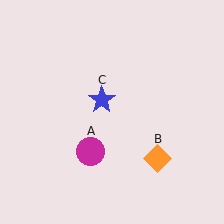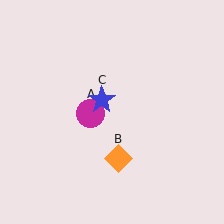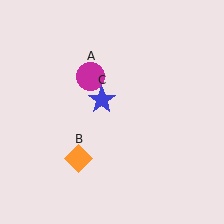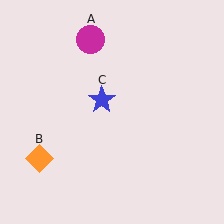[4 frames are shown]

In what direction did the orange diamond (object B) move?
The orange diamond (object B) moved left.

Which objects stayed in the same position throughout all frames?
Blue star (object C) remained stationary.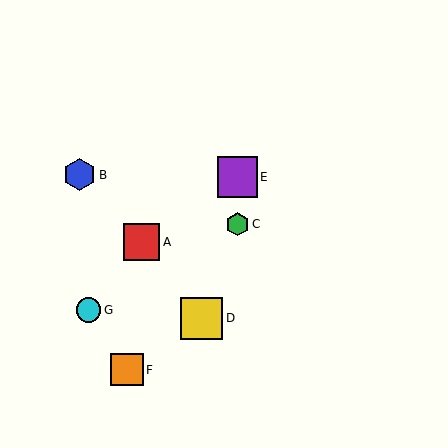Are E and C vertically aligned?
Yes, both are at x≈237.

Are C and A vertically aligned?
No, C is at x≈237 and A is at x≈142.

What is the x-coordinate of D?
Object D is at x≈202.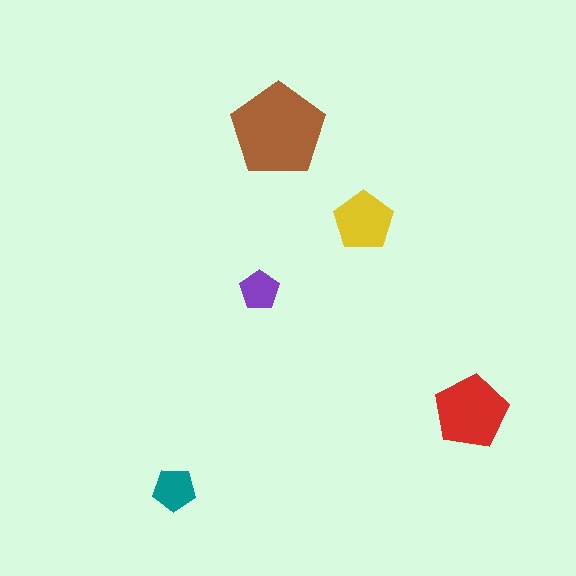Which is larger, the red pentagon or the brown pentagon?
The brown one.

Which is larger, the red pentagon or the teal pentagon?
The red one.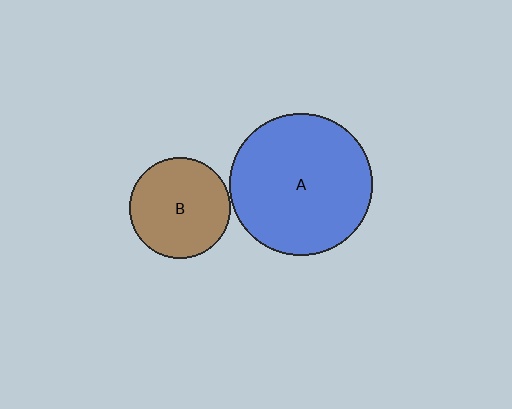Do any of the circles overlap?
No, none of the circles overlap.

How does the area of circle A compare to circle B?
Approximately 2.0 times.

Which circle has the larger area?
Circle A (blue).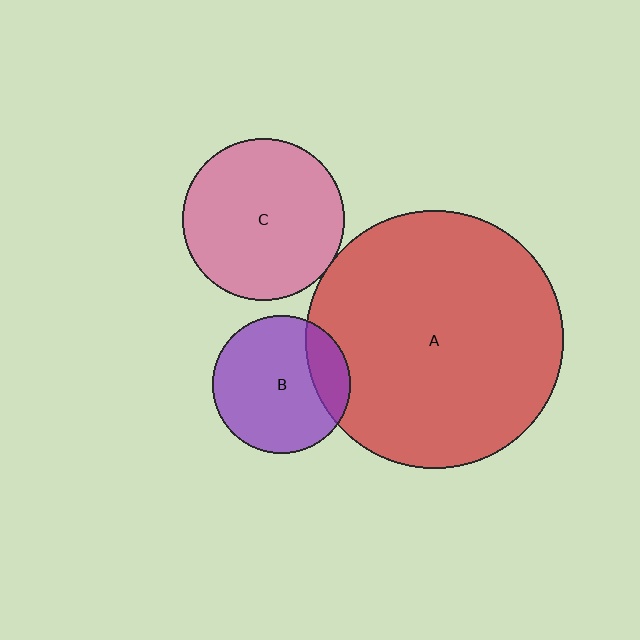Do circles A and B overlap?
Yes.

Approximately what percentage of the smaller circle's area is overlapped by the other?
Approximately 20%.